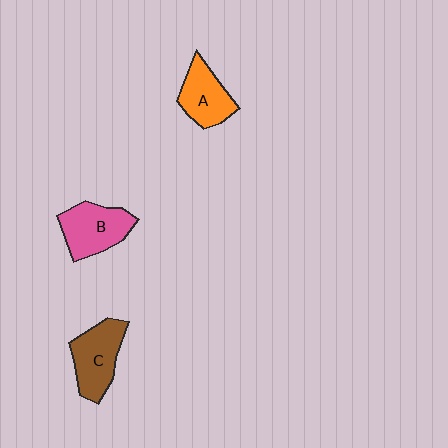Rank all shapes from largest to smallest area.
From largest to smallest: C (brown), B (pink), A (orange).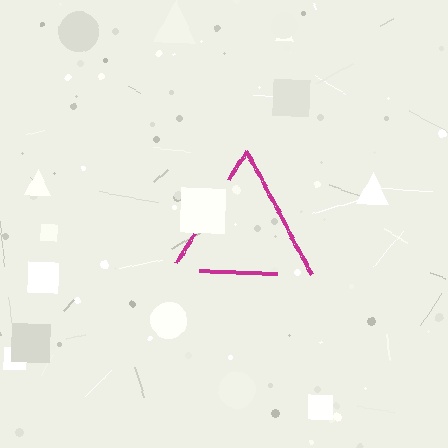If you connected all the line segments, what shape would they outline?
They would outline a triangle.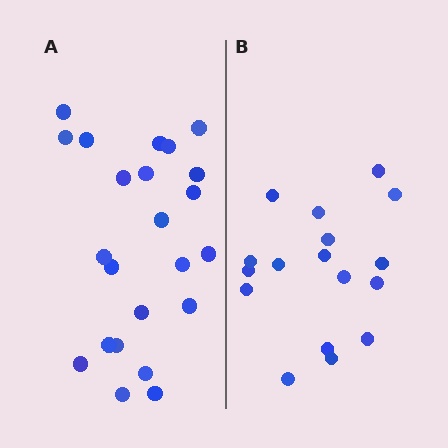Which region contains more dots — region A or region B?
Region A (the left region) has more dots.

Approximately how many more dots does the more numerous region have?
Region A has about 6 more dots than region B.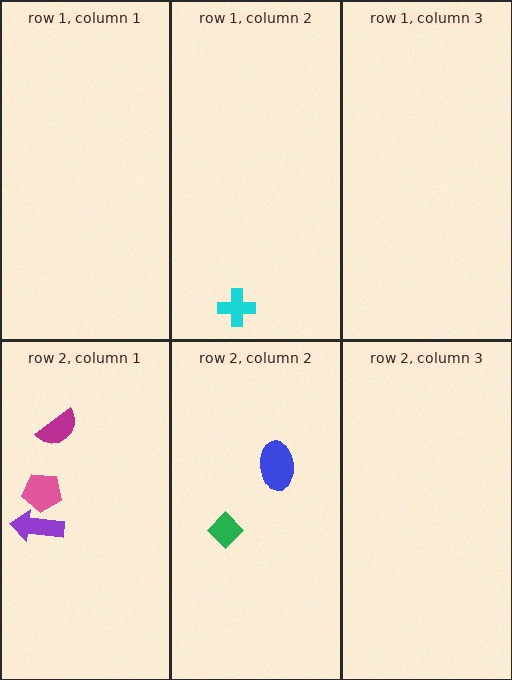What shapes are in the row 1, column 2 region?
The cyan cross.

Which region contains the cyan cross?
The row 1, column 2 region.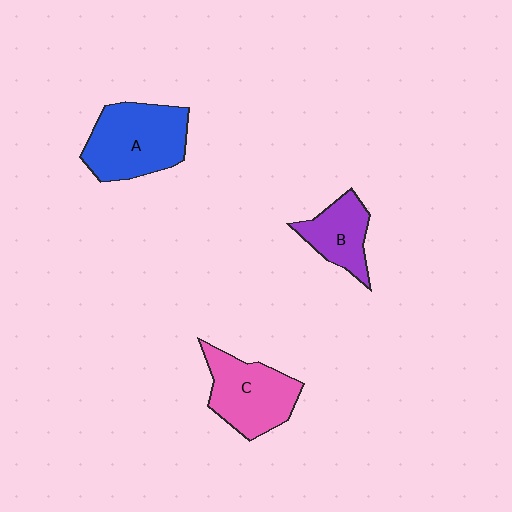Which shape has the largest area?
Shape A (blue).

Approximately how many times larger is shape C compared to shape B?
Approximately 1.5 times.